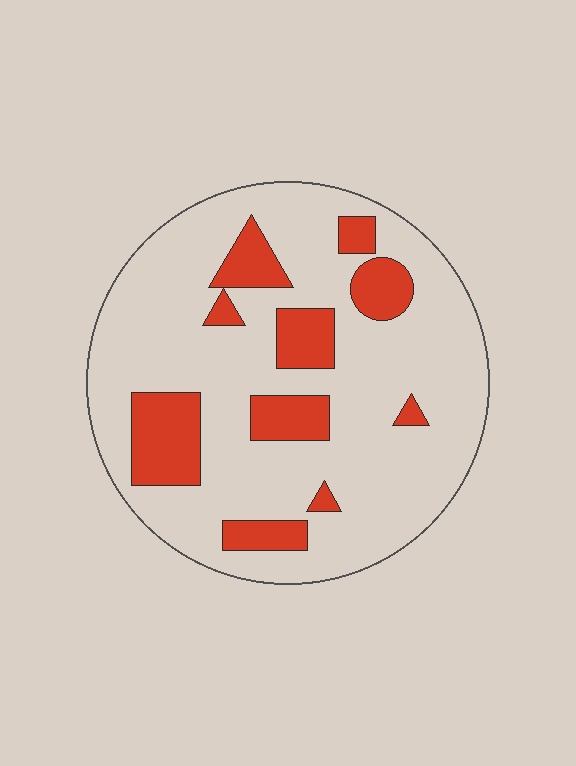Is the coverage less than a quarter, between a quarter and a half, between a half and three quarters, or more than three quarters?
Less than a quarter.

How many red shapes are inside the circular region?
10.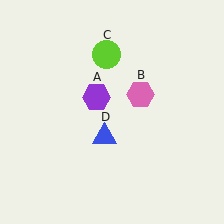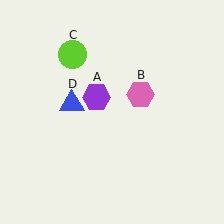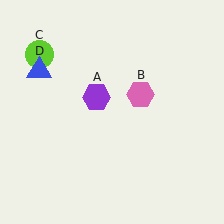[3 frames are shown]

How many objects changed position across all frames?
2 objects changed position: lime circle (object C), blue triangle (object D).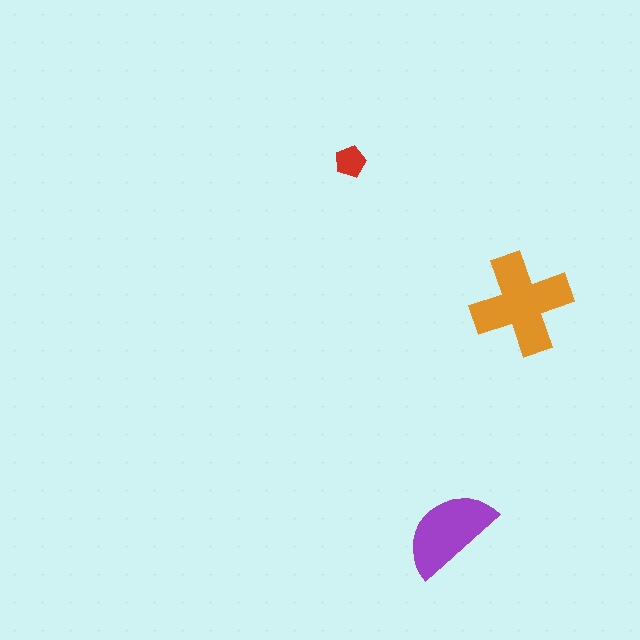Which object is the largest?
The orange cross.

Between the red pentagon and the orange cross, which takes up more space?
The orange cross.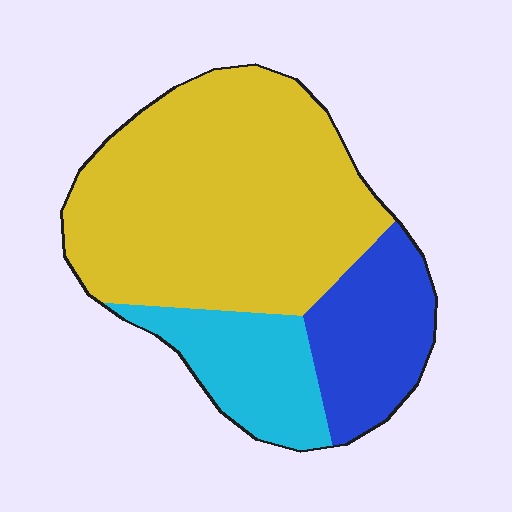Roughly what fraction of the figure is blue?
Blue takes up about one fifth (1/5) of the figure.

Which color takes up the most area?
Yellow, at roughly 60%.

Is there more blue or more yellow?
Yellow.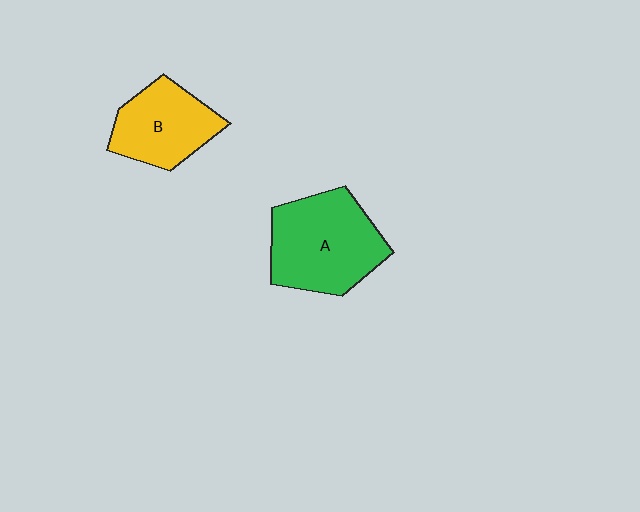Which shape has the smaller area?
Shape B (yellow).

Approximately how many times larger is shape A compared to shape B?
Approximately 1.4 times.